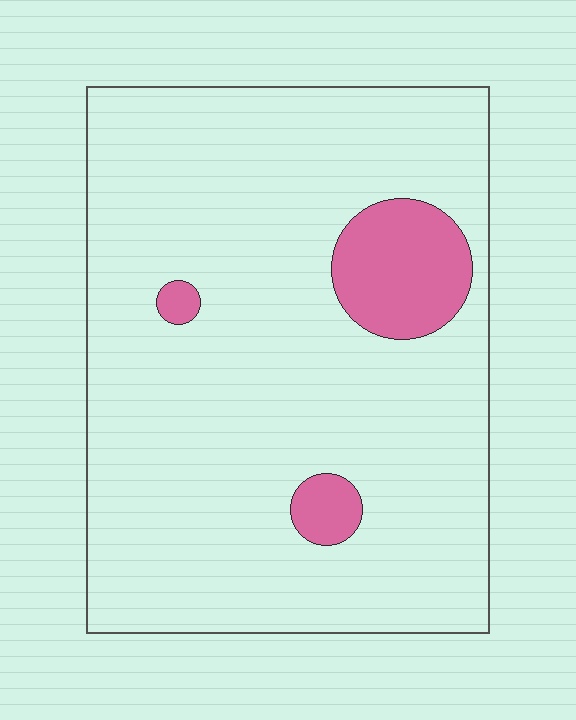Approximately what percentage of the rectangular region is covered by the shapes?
Approximately 10%.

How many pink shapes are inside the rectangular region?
3.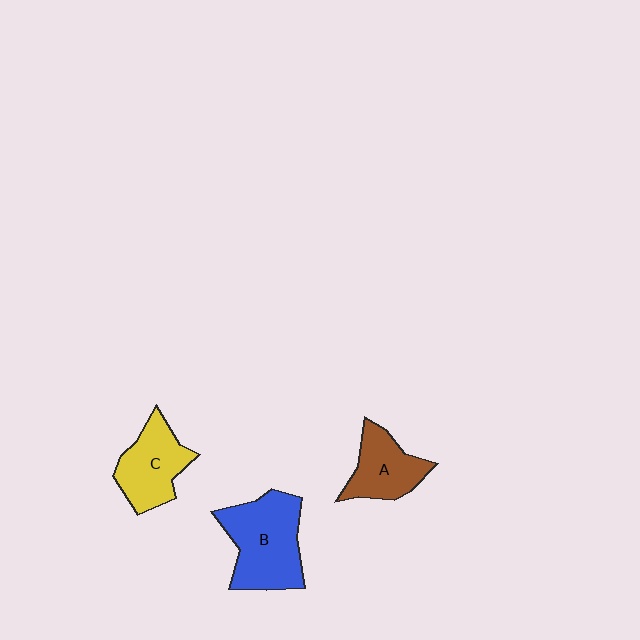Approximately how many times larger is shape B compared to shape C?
Approximately 1.4 times.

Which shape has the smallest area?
Shape A (brown).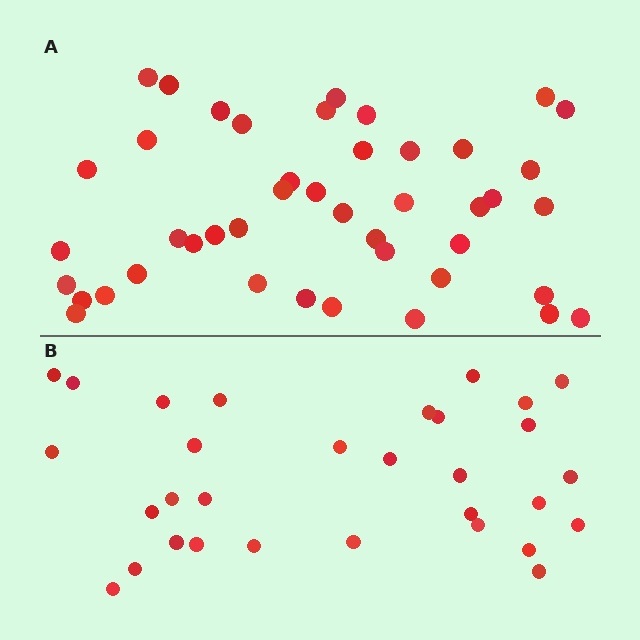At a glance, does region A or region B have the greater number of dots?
Region A (the top region) has more dots.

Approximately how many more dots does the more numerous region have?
Region A has approximately 15 more dots than region B.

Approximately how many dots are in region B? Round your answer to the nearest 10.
About 30 dots. (The exact count is 31, which rounds to 30.)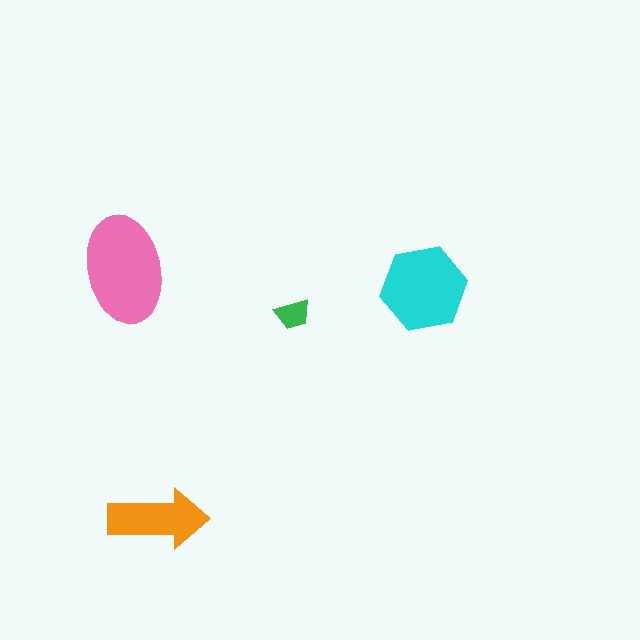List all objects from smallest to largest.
The green trapezoid, the orange arrow, the cyan hexagon, the pink ellipse.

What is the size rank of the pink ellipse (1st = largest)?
1st.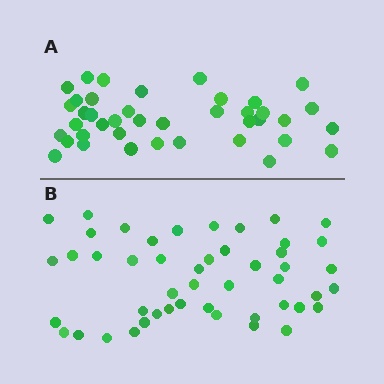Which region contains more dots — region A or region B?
Region B (the bottom region) has more dots.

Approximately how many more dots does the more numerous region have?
Region B has roughly 8 or so more dots than region A.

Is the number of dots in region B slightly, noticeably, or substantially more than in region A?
Region B has only slightly more — the two regions are fairly close. The ratio is roughly 1.2 to 1.